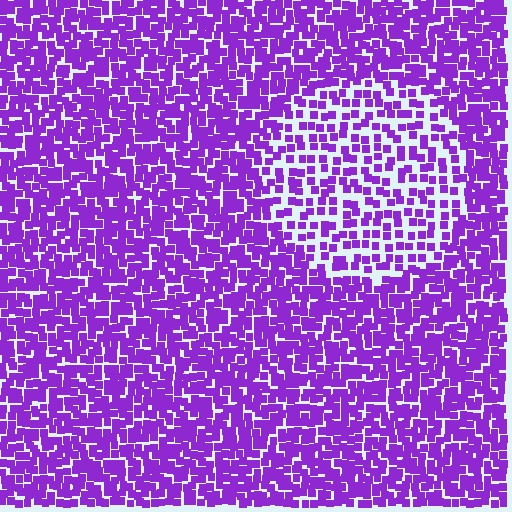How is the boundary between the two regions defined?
The boundary is defined by a change in element density (approximately 1.9x ratio). All elements are the same color, size, and shape.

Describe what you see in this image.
The image contains small purple elements arranged at two different densities. A circle-shaped region is visible where the elements are less densely packed than the surrounding area.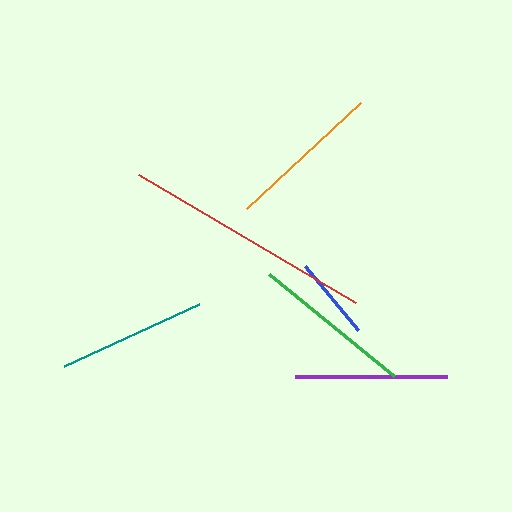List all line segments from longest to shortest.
From longest to shortest: red, green, orange, purple, teal, blue.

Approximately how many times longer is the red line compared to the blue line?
The red line is approximately 3.0 times the length of the blue line.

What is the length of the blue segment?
The blue segment is approximately 83 pixels long.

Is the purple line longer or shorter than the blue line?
The purple line is longer than the blue line.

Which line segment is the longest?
The red line is the longest at approximately 252 pixels.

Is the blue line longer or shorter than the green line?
The green line is longer than the blue line.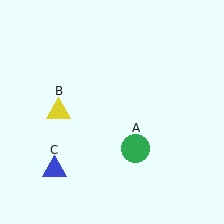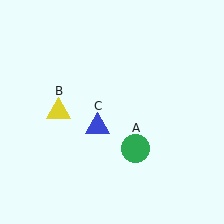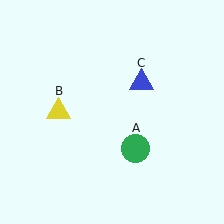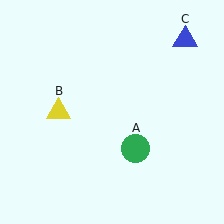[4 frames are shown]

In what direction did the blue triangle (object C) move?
The blue triangle (object C) moved up and to the right.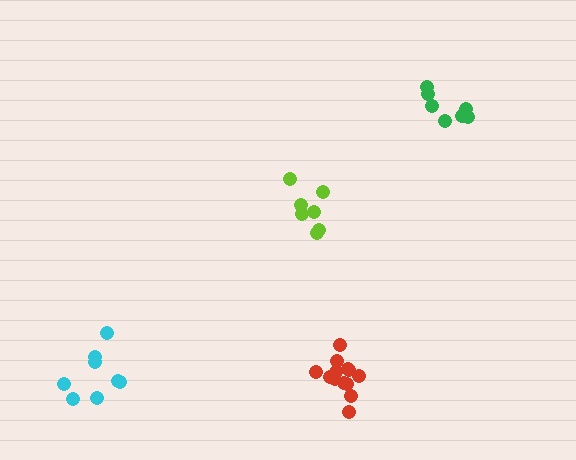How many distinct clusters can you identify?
There are 4 distinct clusters.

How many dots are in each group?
Group 1: 13 dots, Group 2: 8 dots, Group 3: 7 dots, Group 4: 7 dots (35 total).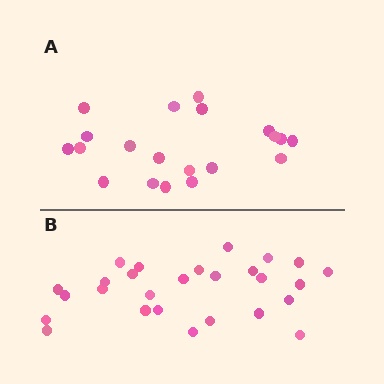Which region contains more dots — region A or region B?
Region B (the bottom region) has more dots.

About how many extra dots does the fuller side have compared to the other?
Region B has roughly 8 or so more dots than region A.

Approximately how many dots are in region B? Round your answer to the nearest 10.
About 30 dots. (The exact count is 27, which rounds to 30.)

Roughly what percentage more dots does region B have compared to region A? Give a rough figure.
About 35% more.